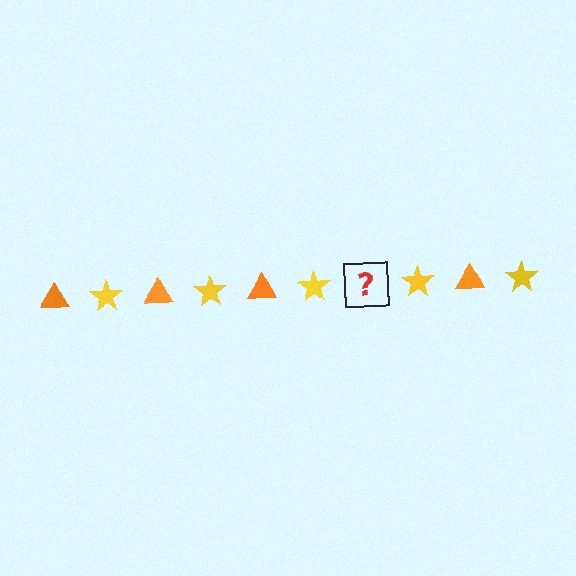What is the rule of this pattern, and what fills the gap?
The rule is that the pattern alternates between orange triangle and yellow star. The gap should be filled with an orange triangle.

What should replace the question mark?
The question mark should be replaced with an orange triangle.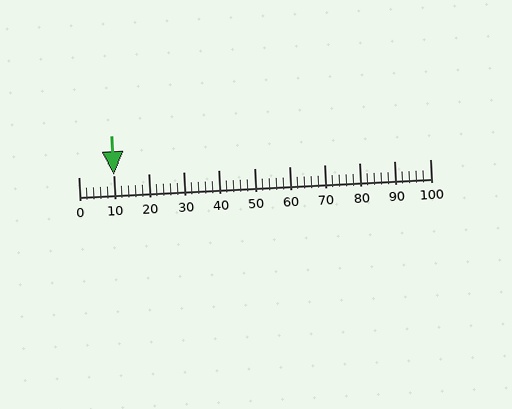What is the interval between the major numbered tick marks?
The major tick marks are spaced 10 units apart.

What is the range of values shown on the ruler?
The ruler shows values from 0 to 100.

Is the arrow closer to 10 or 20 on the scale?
The arrow is closer to 10.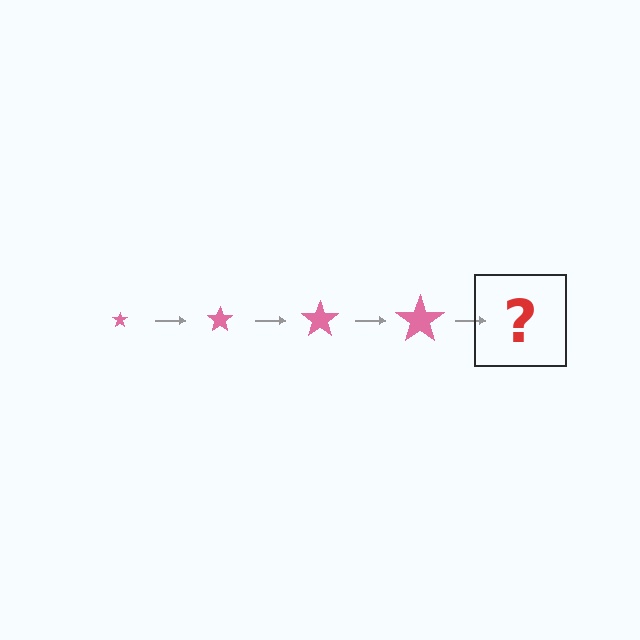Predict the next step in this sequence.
The next step is a pink star, larger than the previous one.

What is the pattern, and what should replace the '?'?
The pattern is that the star gets progressively larger each step. The '?' should be a pink star, larger than the previous one.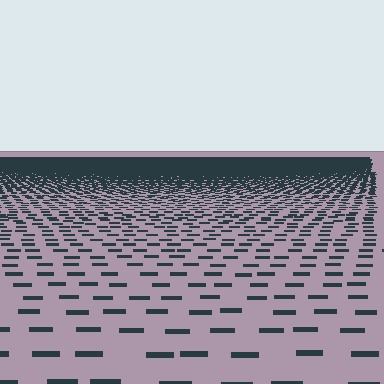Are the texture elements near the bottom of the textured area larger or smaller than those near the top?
Larger. Near the bottom, elements are closer to the viewer and appear at a bigger on-screen size.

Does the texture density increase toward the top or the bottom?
Density increases toward the top.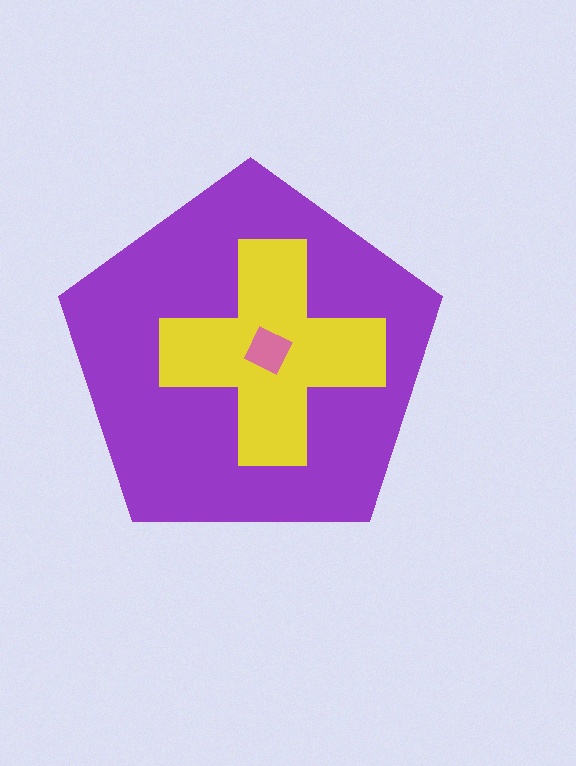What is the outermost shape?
The purple pentagon.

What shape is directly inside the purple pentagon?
The yellow cross.